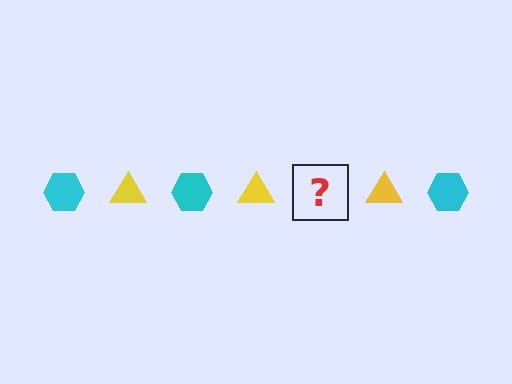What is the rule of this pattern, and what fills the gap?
The rule is that the pattern alternates between cyan hexagon and yellow triangle. The gap should be filled with a cyan hexagon.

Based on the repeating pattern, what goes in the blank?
The blank should be a cyan hexagon.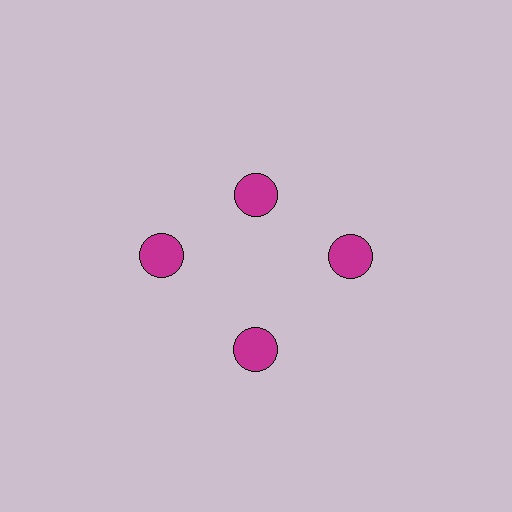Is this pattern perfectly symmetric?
No. The 4 magenta circles are arranged in a ring, but one element near the 12 o'clock position is pulled inward toward the center, breaking the 4-fold rotational symmetry.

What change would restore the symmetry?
The symmetry would be restored by moving it outward, back onto the ring so that all 4 circles sit at equal angles and equal distance from the center.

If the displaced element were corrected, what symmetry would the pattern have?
It would have 4-fold rotational symmetry — the pattern would map onto itself every 90 degrees.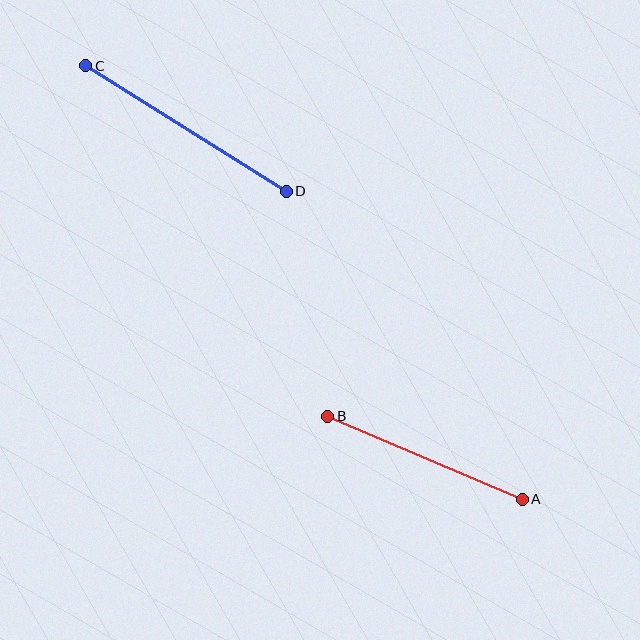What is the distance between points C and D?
The distance is approximately 236 pixels.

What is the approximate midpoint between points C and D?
The midpoint is at approximately (186, 129) pixels.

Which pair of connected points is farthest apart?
Points C and D are farthest apart.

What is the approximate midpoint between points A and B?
The midpoint is at approximately (425, 458) pixels.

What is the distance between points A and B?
The distance is approximately 212 pixels.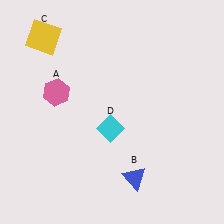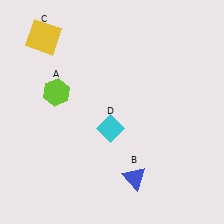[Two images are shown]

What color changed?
The hexagon (A) changed from pink in Image 1 to lime in Image 2.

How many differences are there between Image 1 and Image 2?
There is 1 difference between the two images.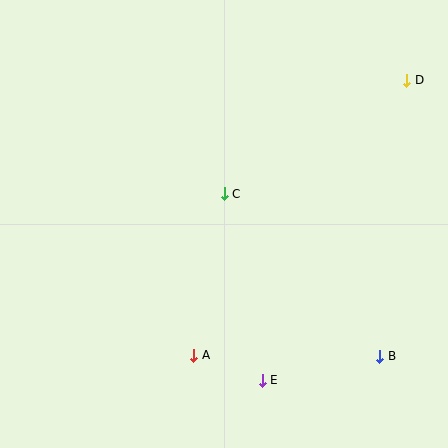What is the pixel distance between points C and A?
The distance between C and A is 164 pixels.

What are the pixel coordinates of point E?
Point E is at (262, 380).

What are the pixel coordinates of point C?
Point C is at (224, 194).